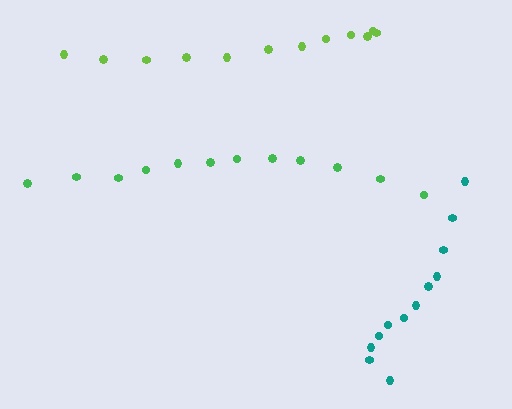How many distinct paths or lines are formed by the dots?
There are 3 distinct paths.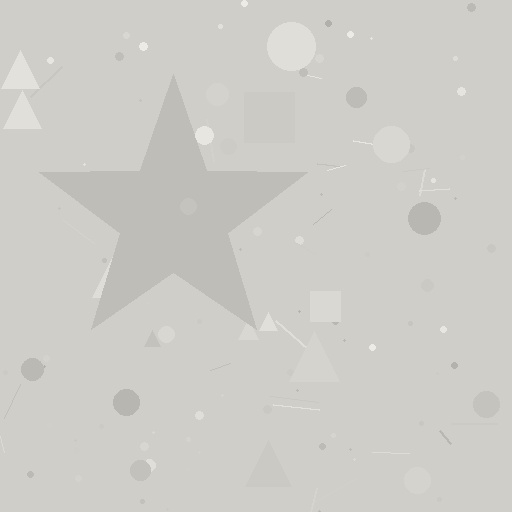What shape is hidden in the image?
A star is hidden in the image.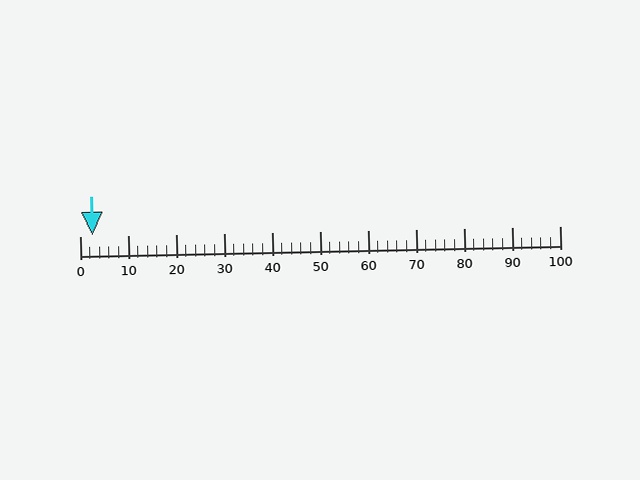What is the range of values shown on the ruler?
The ruler shows values from 0 to 100.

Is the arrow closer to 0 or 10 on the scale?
The arrow is closer to 0.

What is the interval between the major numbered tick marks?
The major tick marks are spaced 10 units apart.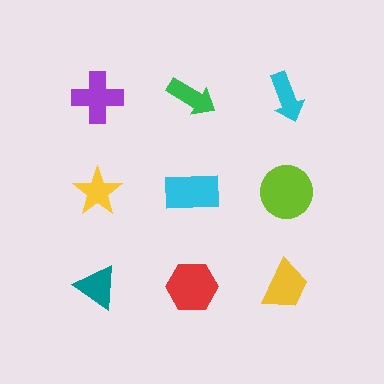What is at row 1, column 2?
A green arrow.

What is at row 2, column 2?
A cyan rectangle.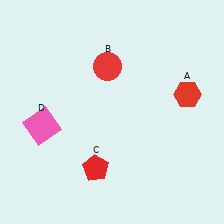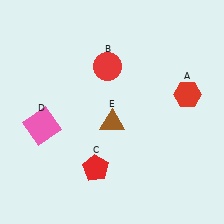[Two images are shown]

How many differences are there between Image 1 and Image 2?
There is 1 difference between the two images.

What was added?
A brown triangle (E) was added in Image 2.